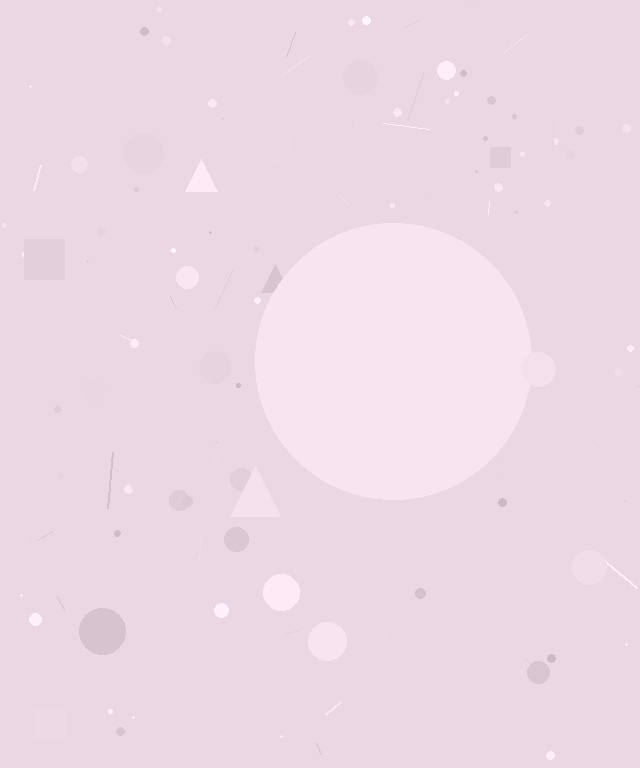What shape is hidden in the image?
A circle is hidden in the image.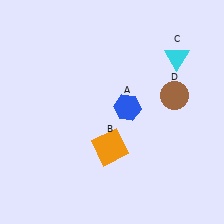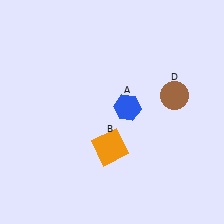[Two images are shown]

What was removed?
The cyan triangle (C) was removed in Image 2.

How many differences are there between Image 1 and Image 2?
There is 1 difference between the two images.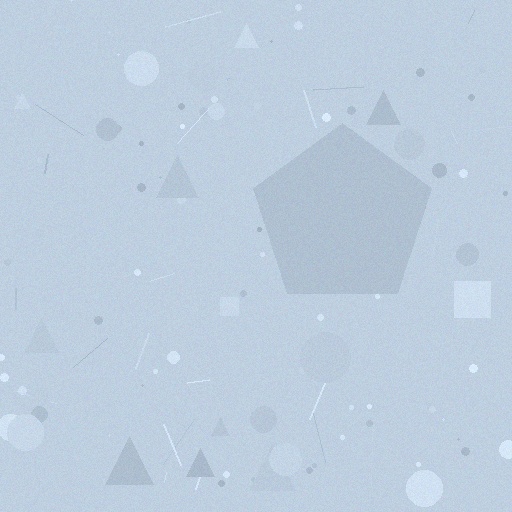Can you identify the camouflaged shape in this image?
The camouflaged shape is a pentagon.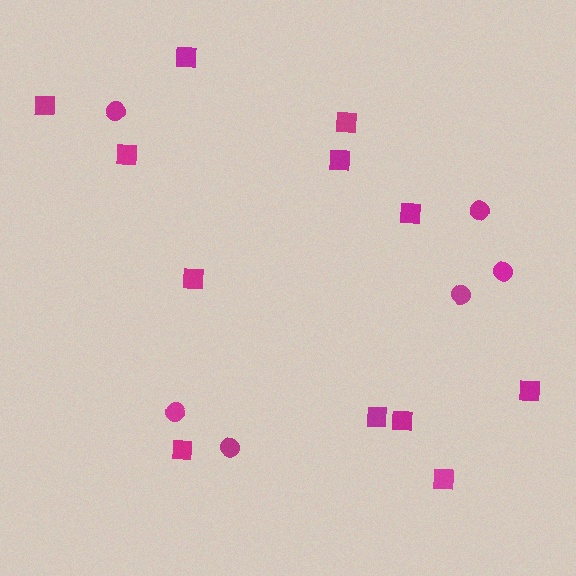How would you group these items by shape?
There are 2 groups: one group of squares (12) and one group of circles (6).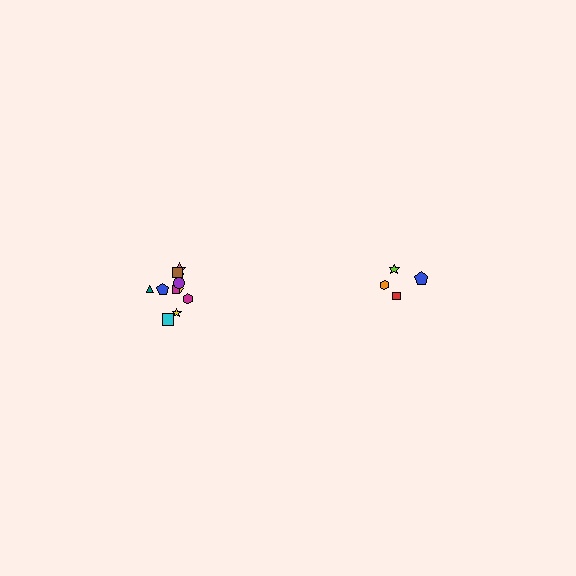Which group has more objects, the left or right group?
The left group.